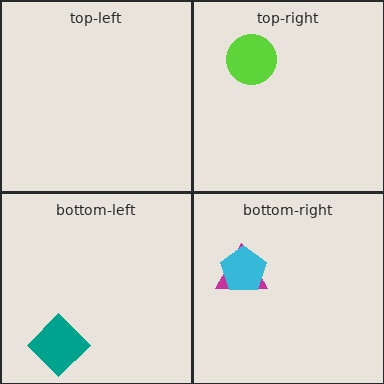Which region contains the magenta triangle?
The bottom-right region.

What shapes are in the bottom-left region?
The teal diamond.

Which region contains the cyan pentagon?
The bottom-right region.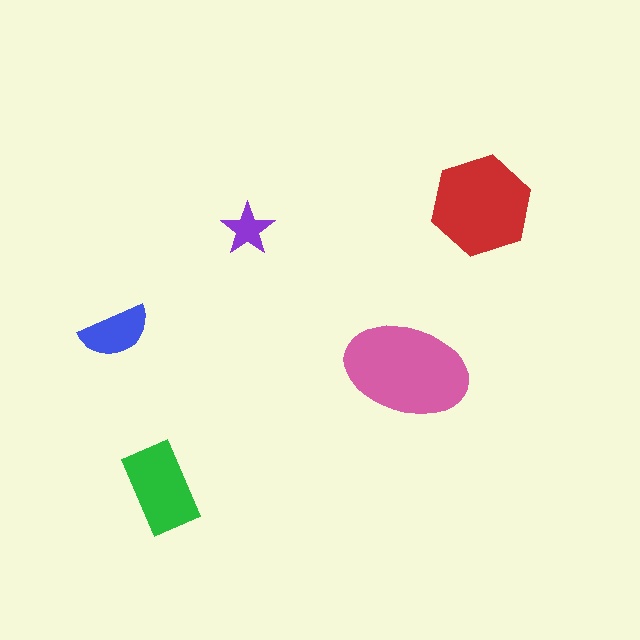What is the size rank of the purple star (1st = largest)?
5th.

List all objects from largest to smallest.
The pink ellipse, the red hexagon, the green rectangle, the blue semicircle, the purple star.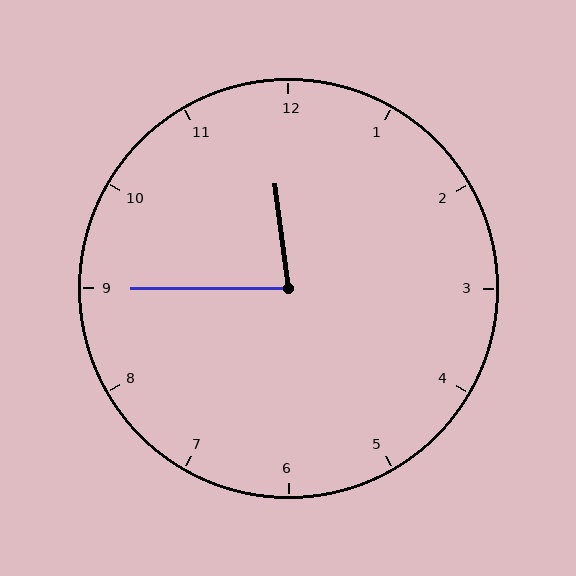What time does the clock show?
11:45.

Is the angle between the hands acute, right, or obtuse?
It is acute.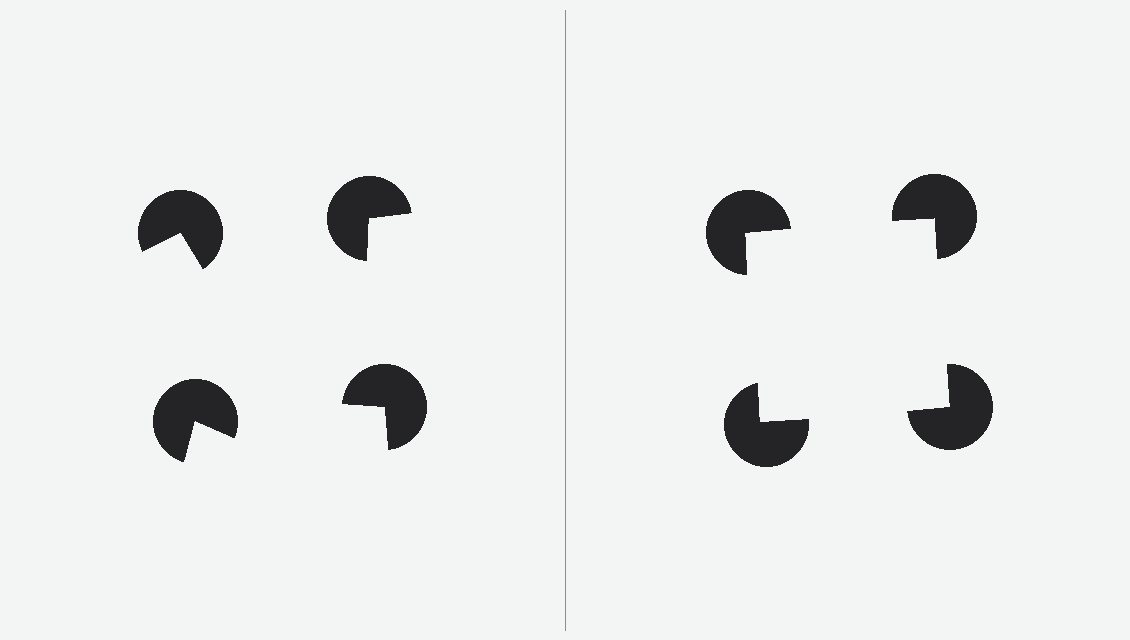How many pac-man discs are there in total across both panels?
8 — 4 on each side.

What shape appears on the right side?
An illusory square.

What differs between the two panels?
The pac-man discs are positioned identically on both sides; only the wedge orientations differ. On the right they align to a square; on the left they are misaligned.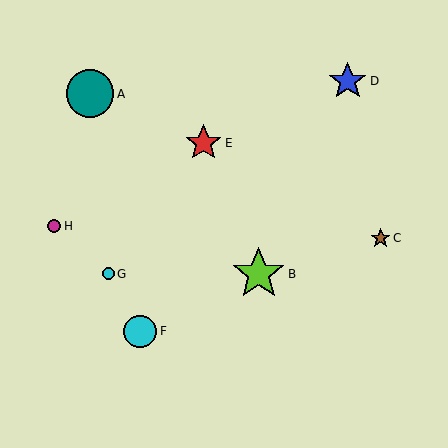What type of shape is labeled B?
Shape B is a lime star.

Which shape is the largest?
The lime star (labeled B) is the largest.